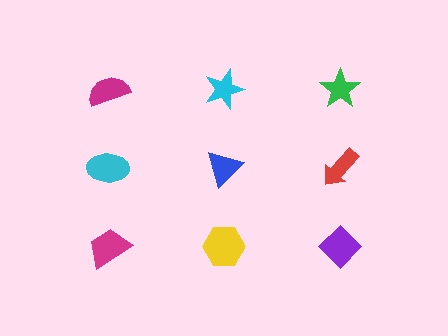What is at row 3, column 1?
A magenta trapezoid.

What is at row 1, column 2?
A cyan star.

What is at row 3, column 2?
A yellow hexagon.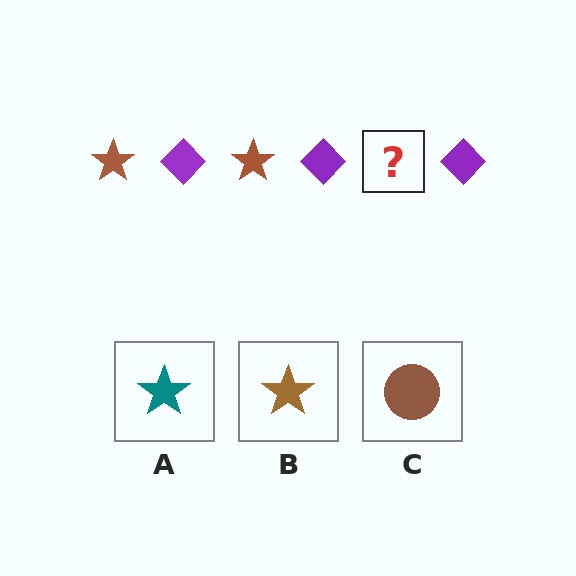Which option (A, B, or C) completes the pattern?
B.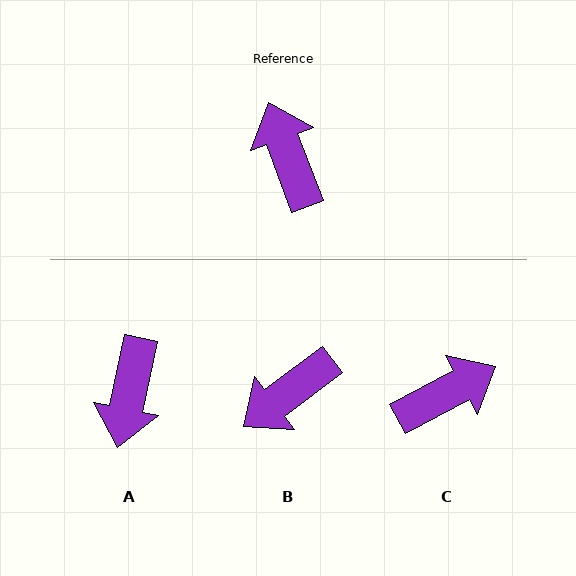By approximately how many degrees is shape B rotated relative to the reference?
Approximately 106 degrees counter-clockwise.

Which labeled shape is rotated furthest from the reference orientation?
A, about 147 degrees away.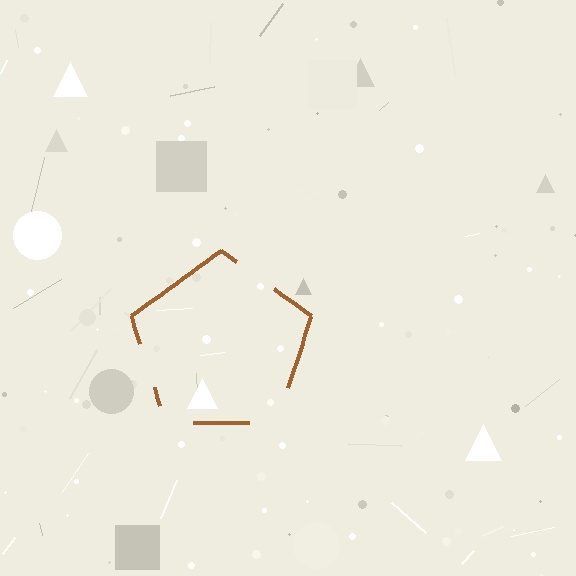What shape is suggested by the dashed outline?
The dashed outline suggests a pentagon.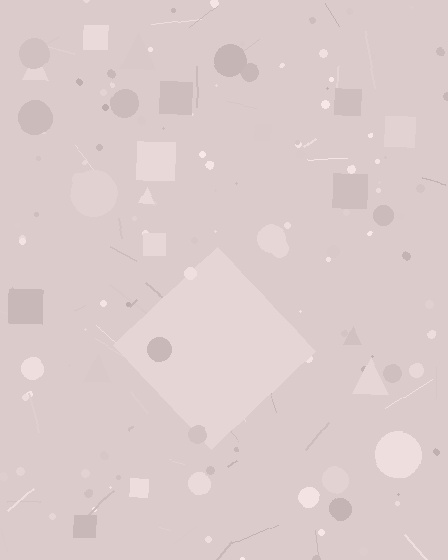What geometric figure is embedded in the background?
A diamond is embedded in the background.